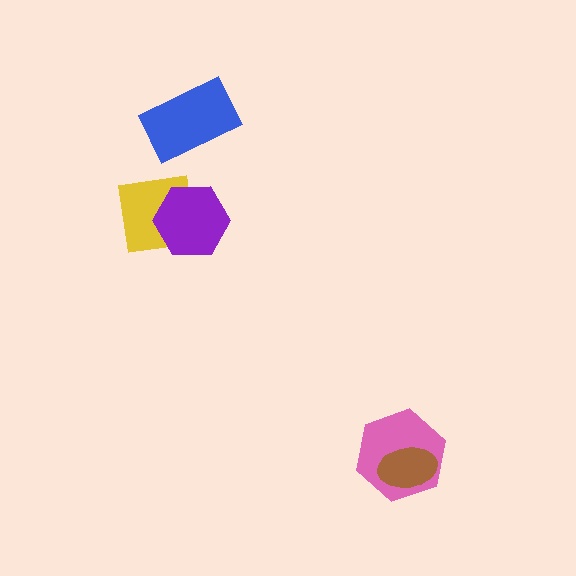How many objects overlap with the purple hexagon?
1 object overlaps with the purple hexagon.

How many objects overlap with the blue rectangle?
0 objects overlap with the blue rectangle.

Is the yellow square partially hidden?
Yes, it is partially covered by another shape.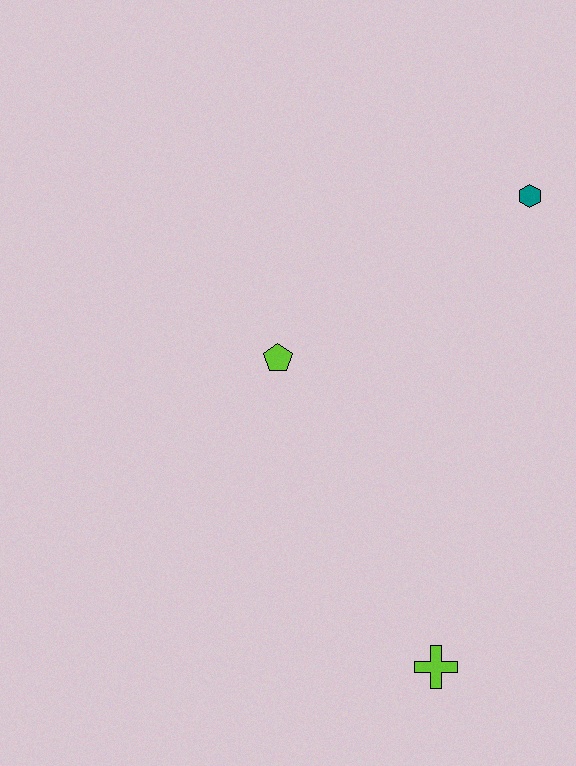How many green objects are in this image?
There are no green objects.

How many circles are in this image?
There are no circles.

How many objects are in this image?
There are 3 objects.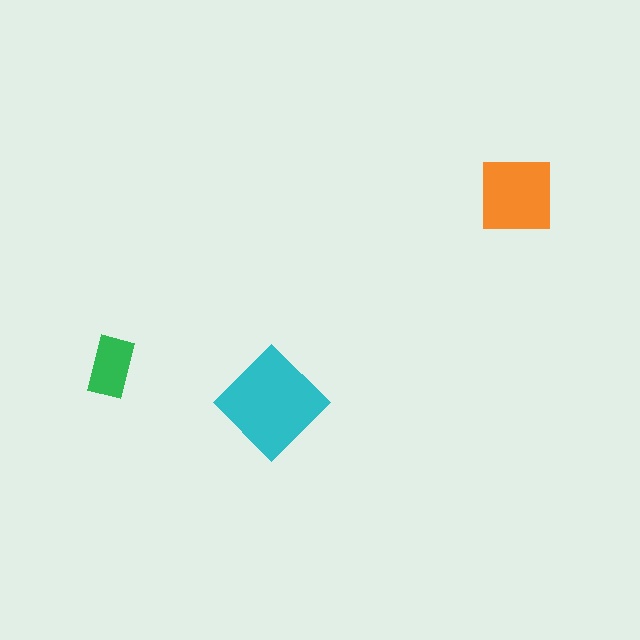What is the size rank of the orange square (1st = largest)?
2nd.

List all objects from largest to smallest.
The cyan diamond, the orange square, the green rectangle.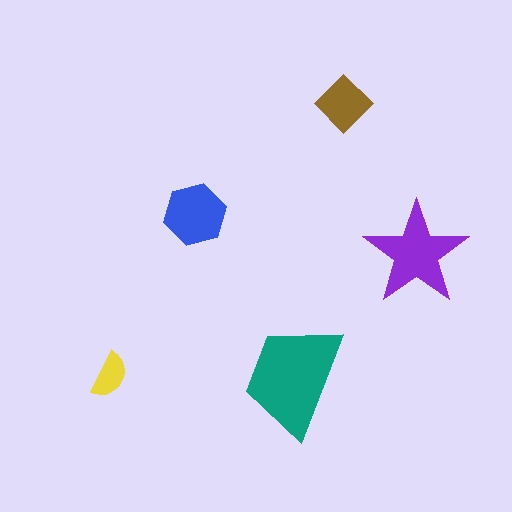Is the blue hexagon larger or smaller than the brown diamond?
Larger.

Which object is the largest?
The teal trapezoid.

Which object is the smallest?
The yellow semicircle.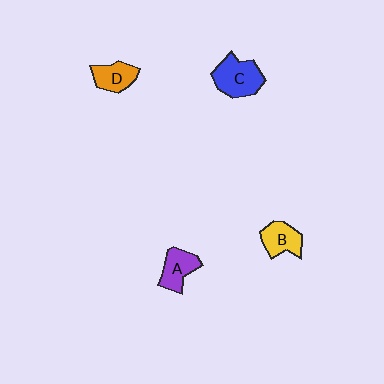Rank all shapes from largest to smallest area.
From largest to smallest: C (blue), A (purple), B (yellow), D (orange).